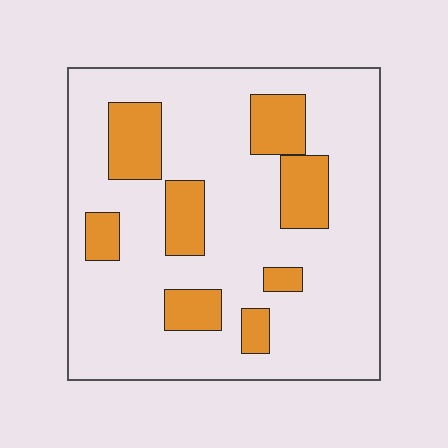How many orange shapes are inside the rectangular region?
8.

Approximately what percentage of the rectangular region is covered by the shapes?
Approximately 20%.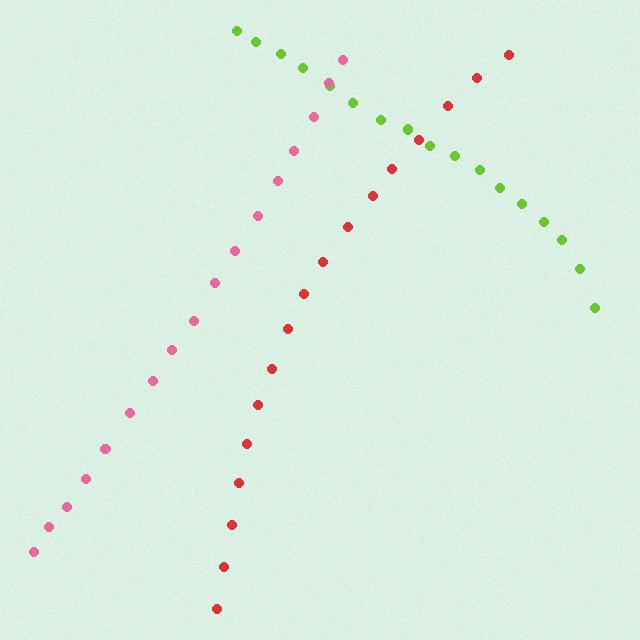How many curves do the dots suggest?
There are 3 distinct paths.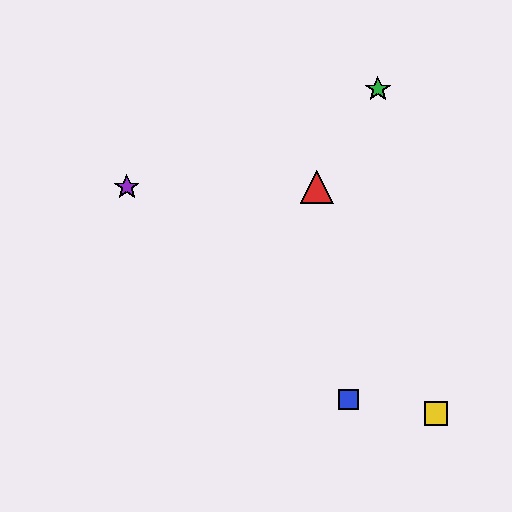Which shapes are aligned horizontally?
The red triangle, the purple star are aligned horizontally.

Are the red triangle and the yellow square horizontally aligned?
No, the red triangle is at y≈187 and the yellow square is at y≈414.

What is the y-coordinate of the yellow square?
The yellow square is at y≈414.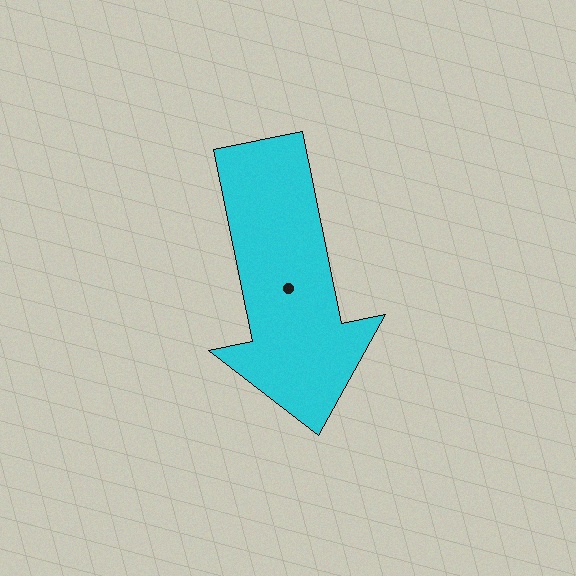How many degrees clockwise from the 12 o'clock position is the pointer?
Approximately 168 degrees.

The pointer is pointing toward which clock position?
Roughly 6 o'clock.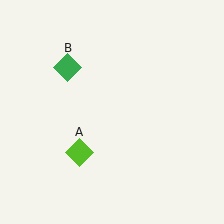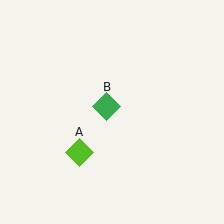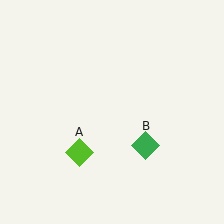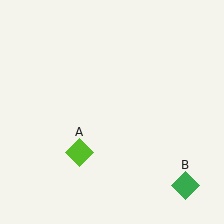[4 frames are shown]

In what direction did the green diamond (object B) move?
The green diamond (object B) moved down and to the right.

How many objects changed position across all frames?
1 object changed position: green diamond (object B).